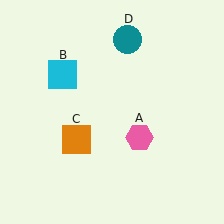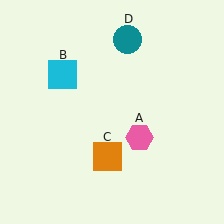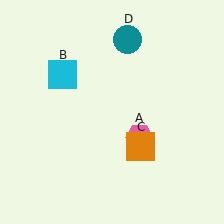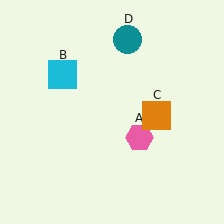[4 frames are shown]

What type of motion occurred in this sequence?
The orange square (object C) rotated counterclockwise around the center of the scene.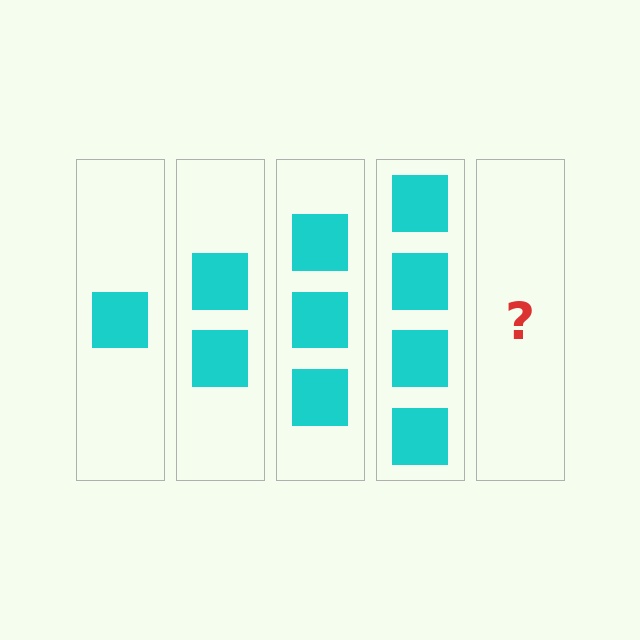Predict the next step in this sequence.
The next step is 5 squares.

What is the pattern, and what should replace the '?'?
The pattern is that each step adds one more square. The '?' should be 5 squares.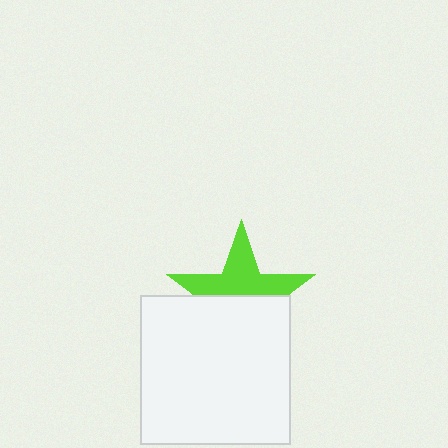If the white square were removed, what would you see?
You would see the complete lime star.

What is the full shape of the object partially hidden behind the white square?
The partially hidden object is a lime star.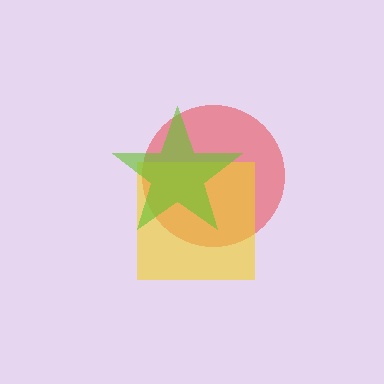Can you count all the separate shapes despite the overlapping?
Yes, there are 3 separate shapes.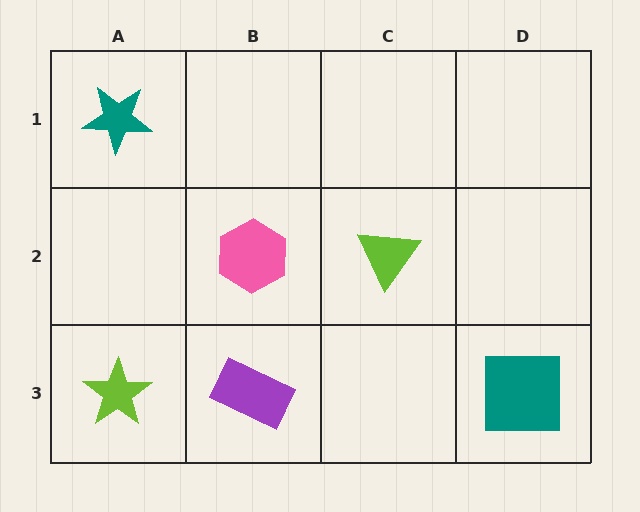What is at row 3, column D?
A teal square.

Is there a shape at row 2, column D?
No, that cell is empty.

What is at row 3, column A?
A lime star.